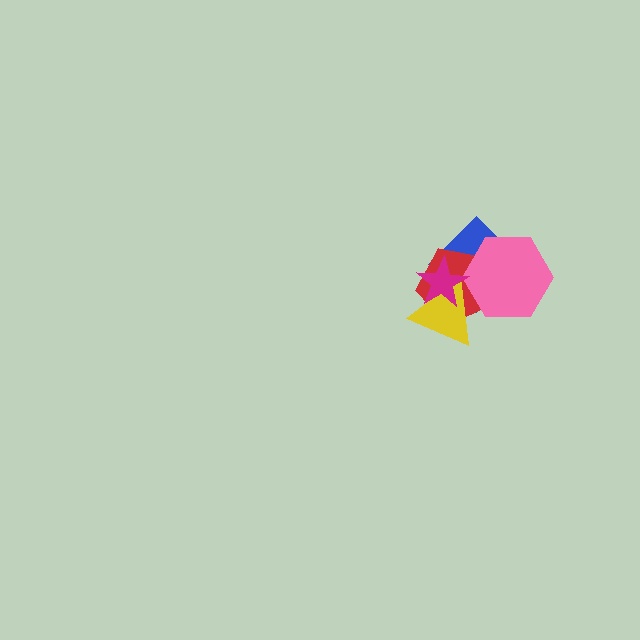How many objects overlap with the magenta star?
3 objects overlap with the magenta star.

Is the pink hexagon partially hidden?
Yes, it is partially covered by another shape.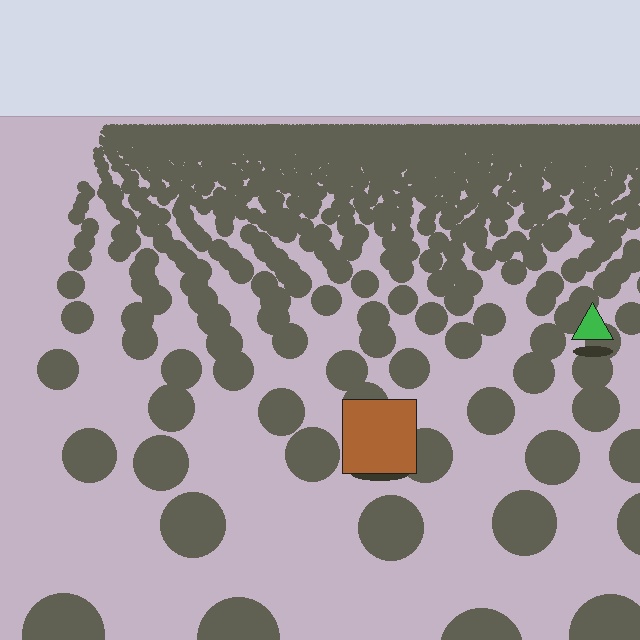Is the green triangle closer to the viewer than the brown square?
No. The brown square is closer — you can tell from the texture gradient: the ground texture is coarser near it.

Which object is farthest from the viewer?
The green triangle is farthest from the viewer. It appears smaller and the ground texture around it is denser.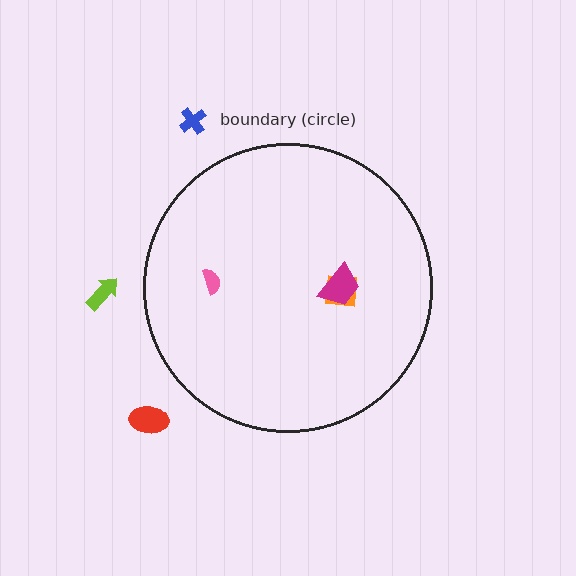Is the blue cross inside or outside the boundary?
Outside.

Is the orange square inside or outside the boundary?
Inside.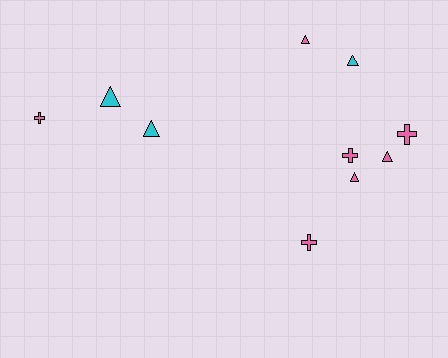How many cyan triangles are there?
There are 3 cyan triangles.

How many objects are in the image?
There are 10 objects.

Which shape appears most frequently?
Triangle, with 6 objects.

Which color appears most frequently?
Pink, with 7 objects.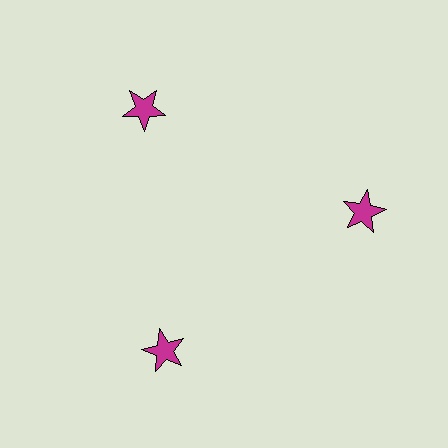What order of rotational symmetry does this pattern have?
This pattern has 3-fold rotational symmetry.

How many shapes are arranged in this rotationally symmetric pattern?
There are 3 shapes, arranged in 3 groups of 1.